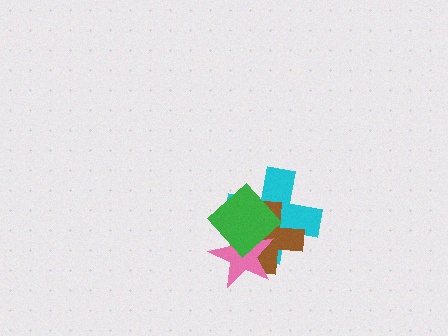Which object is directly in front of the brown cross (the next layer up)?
The pink star is directly in front of the brown cross.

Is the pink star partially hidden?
Yes, it is partially covered by another shape.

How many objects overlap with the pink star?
3 objects overlap with the pink star.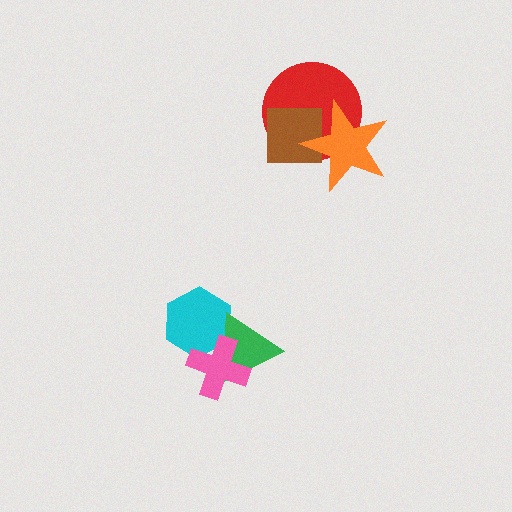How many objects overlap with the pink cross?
2 objects overlap with the pink cross.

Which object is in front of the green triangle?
The pink cross is in front of the green triangle.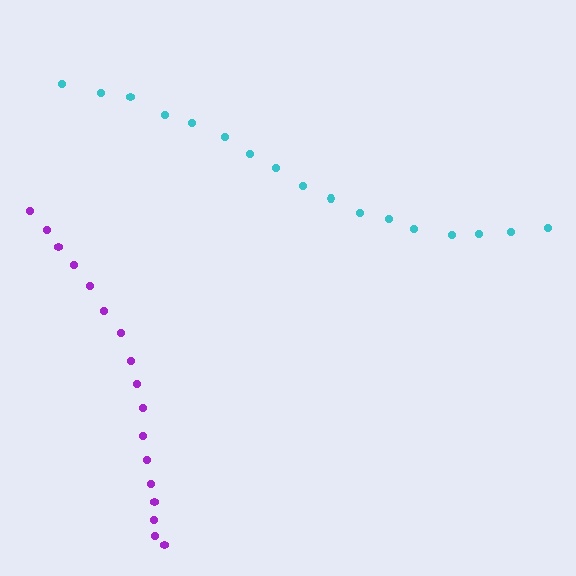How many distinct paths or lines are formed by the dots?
There are 2 distinct paths.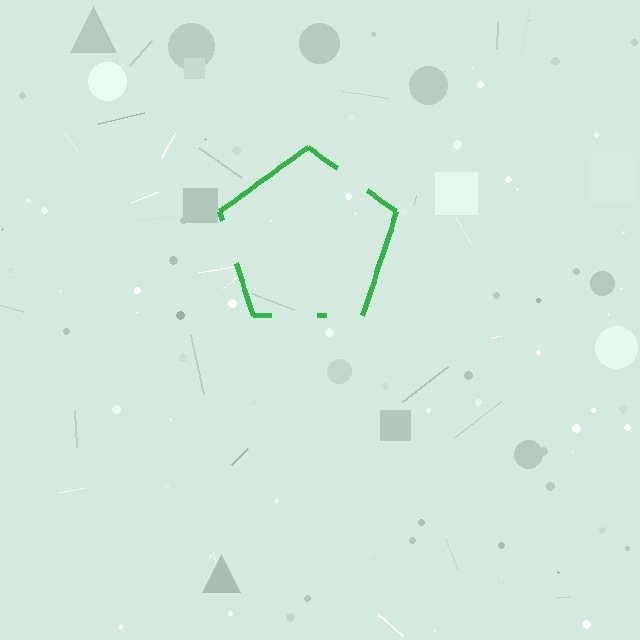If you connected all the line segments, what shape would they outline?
They would outline a pentagon.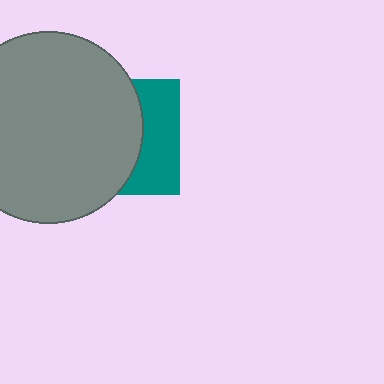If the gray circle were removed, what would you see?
You would see the complete teal square.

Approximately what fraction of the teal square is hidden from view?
Roughly 64% of the teal square is hidden behind the gray circle.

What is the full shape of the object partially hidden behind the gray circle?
The partially hidden object is a teal square.